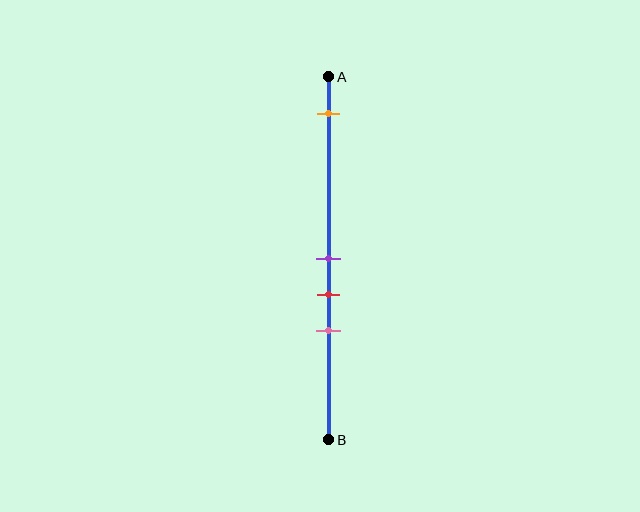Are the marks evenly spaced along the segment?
No, the marks are not evenly spaced.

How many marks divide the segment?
There are 4 marks dividing the segment.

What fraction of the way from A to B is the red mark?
The red mark is approximately 60% (0.6) of the way from A to B.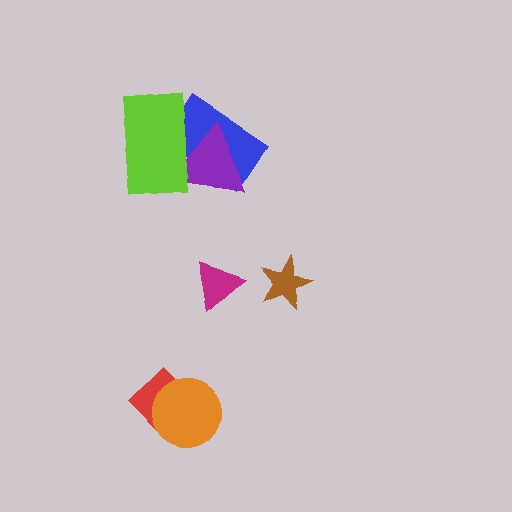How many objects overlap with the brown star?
0 objects overlap with the brown star.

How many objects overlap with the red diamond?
1 object overlaps with the red diamond.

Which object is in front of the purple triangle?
The lime rectangle is in front of the purple triangle.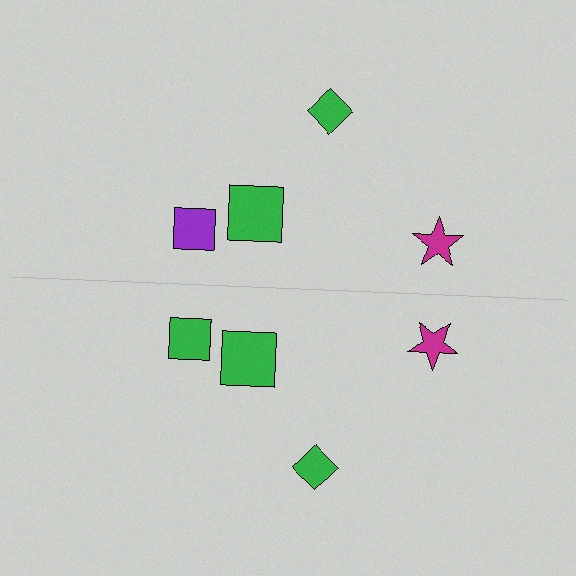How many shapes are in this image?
There are 8 shapes in this image.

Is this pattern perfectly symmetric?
No, the pattern is not perfectly symmetric. The green square on the bottom side breaks the symmetry — its mirror counterpart is purple.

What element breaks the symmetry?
The green square on the bottom side breaks the symmetry — its mirror counterpart is purple.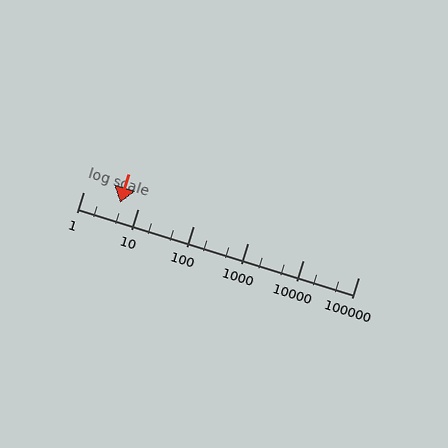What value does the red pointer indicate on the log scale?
The pointer indicates approximately 4.7.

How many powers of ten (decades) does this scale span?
The scale spans 5 decades, from 1 to 100000.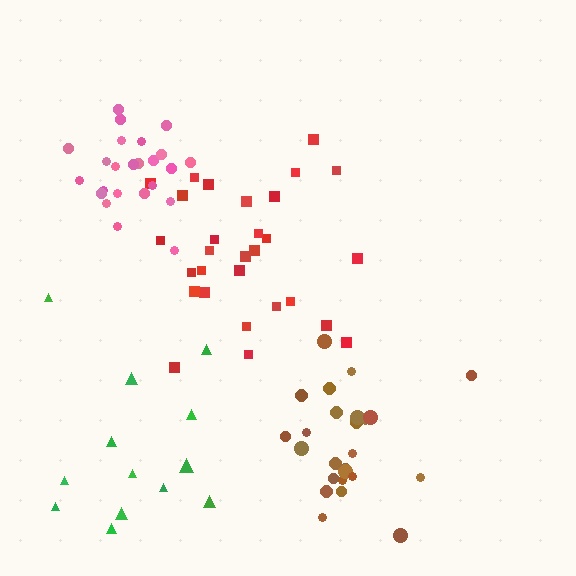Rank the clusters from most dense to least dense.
pink, brown, red, green.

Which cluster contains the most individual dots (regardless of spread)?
Red (29).